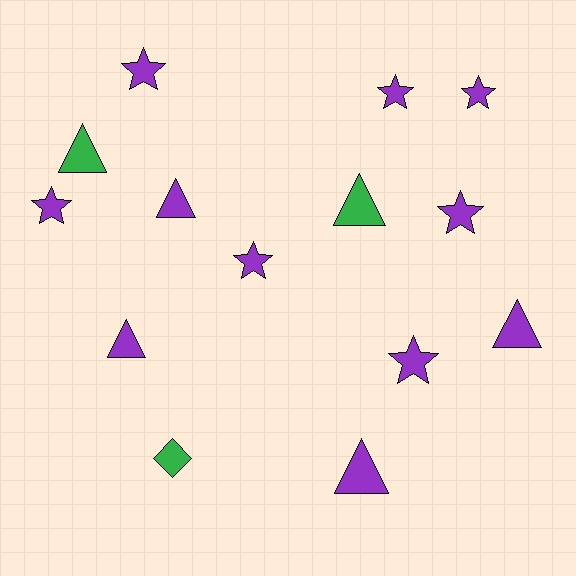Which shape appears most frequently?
Star, with 7 objects.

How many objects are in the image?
There are 14 objects.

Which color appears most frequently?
Purple, with 11 objects.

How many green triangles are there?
There are 2 green triangles.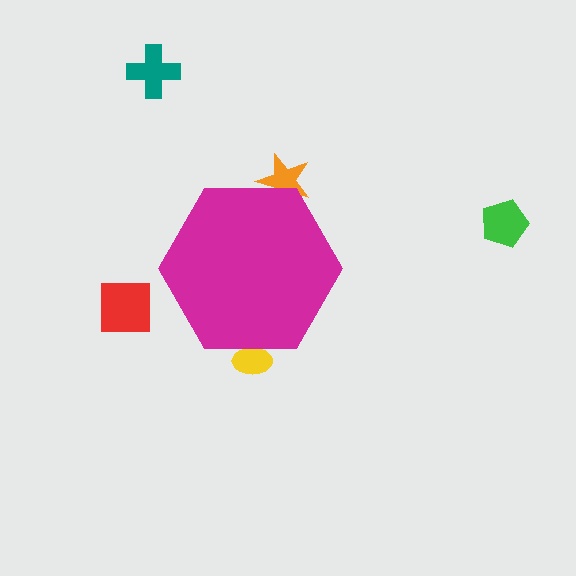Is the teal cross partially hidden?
No, the teal cross is fully visible.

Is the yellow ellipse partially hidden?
Yes, the yellow ellipse is partially hidden behind the magenta hexagon.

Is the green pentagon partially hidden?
No, the green pentagon is fully visible.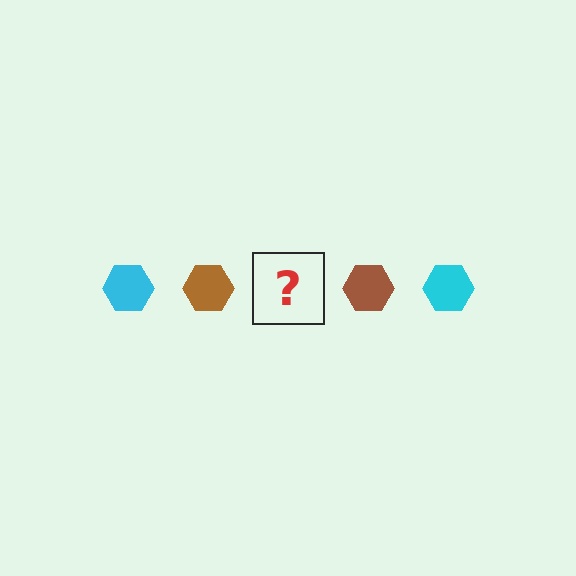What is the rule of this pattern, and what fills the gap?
The rule is that the pattern cycles through cyan, brown hexagons. The gap should be filled with a cyan hexagon.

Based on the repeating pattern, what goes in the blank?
The blank should be a cyan hexagon.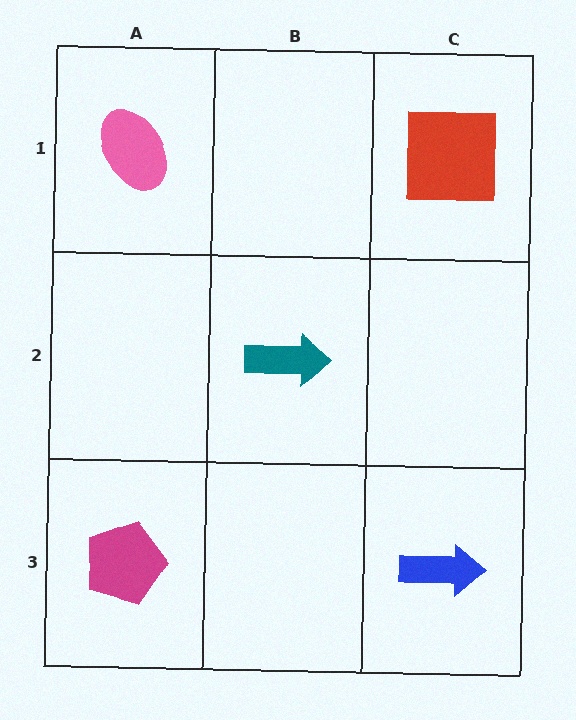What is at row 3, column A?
A magenta pentagon.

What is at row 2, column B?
A teal arrow.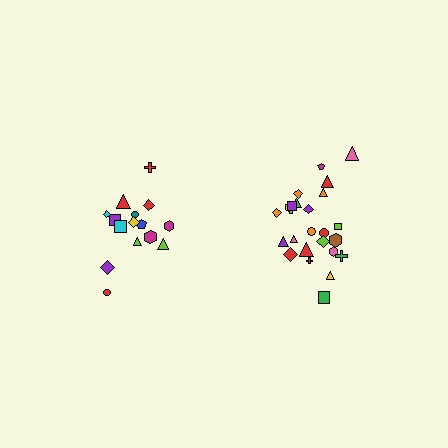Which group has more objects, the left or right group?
The right group.